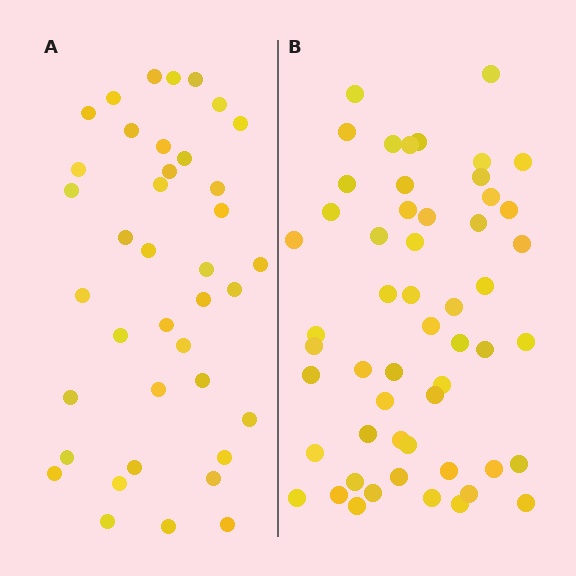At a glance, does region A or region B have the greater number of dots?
Region B (the right region) has more dots.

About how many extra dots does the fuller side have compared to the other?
Region B has approximately 15 more dots than region A.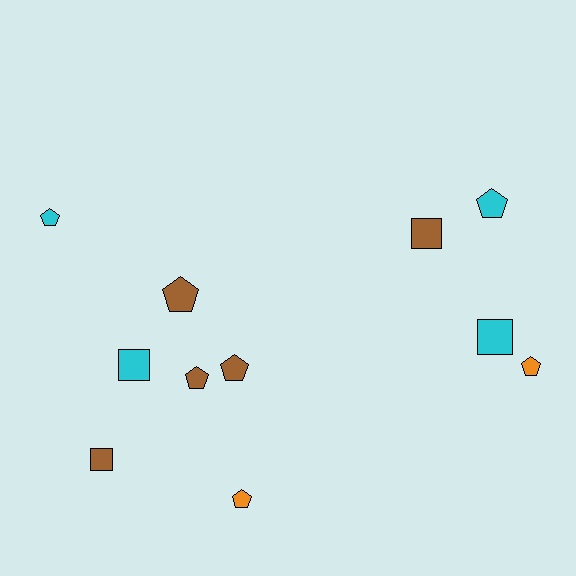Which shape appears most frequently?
Pentagon, with 7 objects.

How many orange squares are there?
There are no orange squares.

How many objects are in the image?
There are 11 objects.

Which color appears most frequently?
Brown, with 5 objects.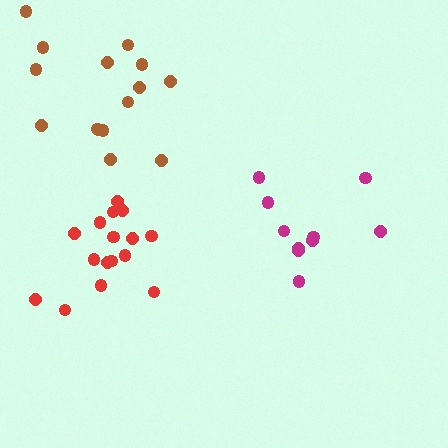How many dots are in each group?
Group 1: 10 dots, Group 2: 15 dots, Group 3: 16 dots (41 total).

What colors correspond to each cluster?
The clusters are colored: magenta, brown, red.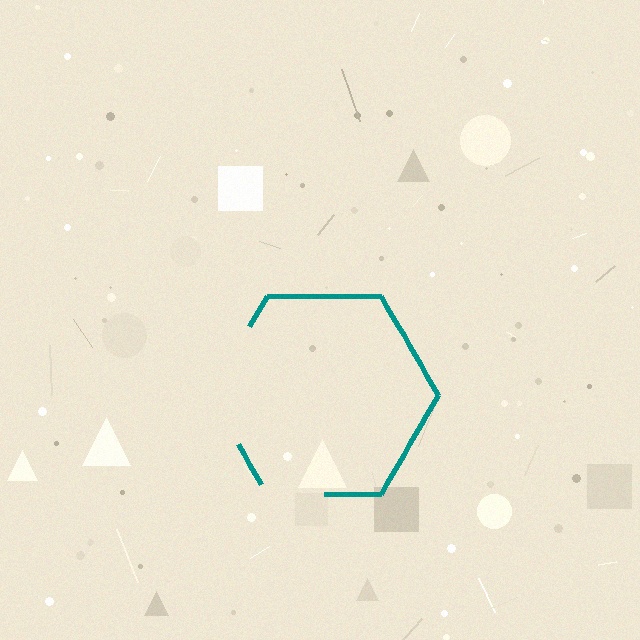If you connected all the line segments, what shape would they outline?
They would outline a hexagon.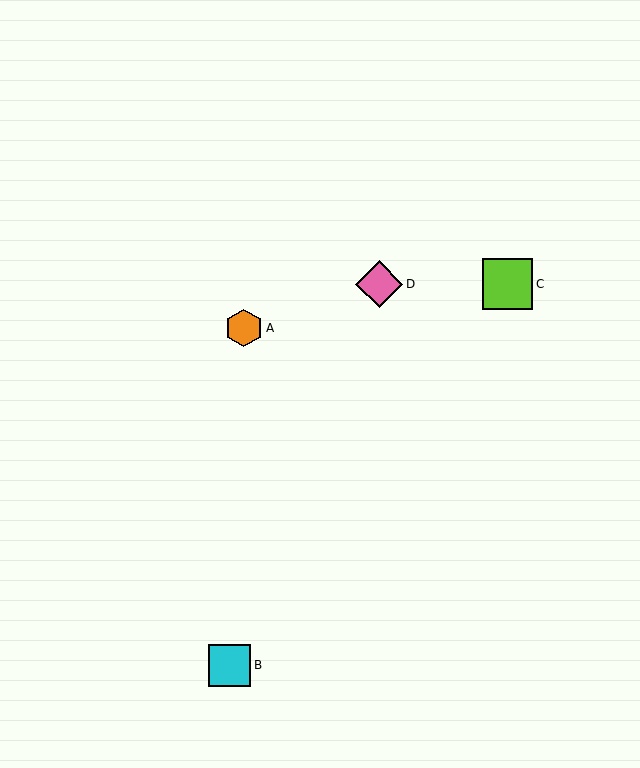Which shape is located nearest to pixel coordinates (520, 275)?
The lime square (labeled C) at (508, 284) is nearest to that location.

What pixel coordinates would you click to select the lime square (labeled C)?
Click at (508, 284) to select the lime square C.